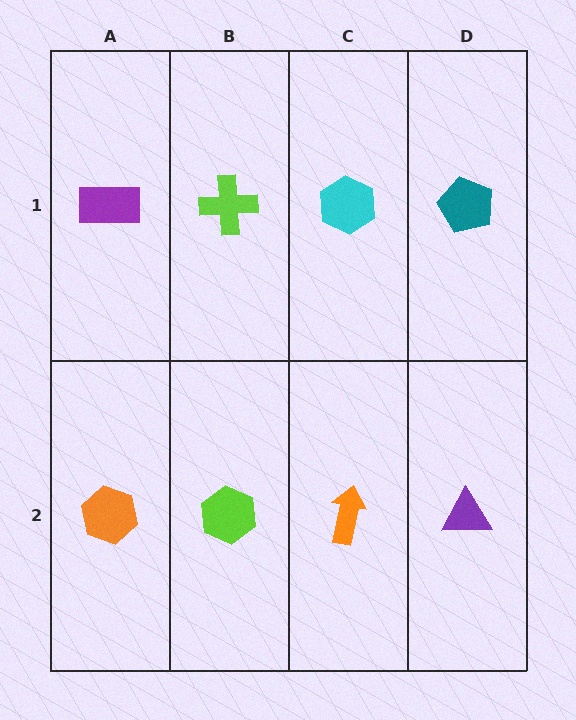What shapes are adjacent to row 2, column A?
A purple rectangle (row 1, column A), a lime hexagon (row 2, column B).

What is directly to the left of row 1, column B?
A purple rectangle.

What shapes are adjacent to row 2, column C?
A cyan hexagon (row 1, column C), a lime hexagon (row 2, column B), a purple triangle (row 2, column D).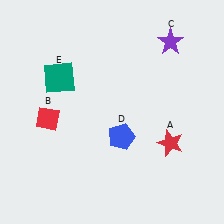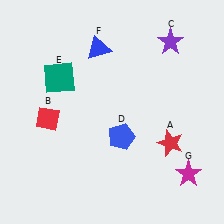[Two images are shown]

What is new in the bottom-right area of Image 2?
A magenta star (G) was added in the bottom-right area of Image 2.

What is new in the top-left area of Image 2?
A blue triangle (F) was added in the top-left area of Image 2.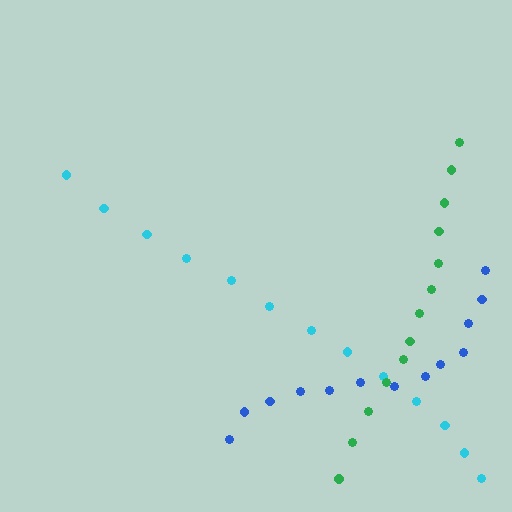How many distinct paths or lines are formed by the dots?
There are 3 distinct paths.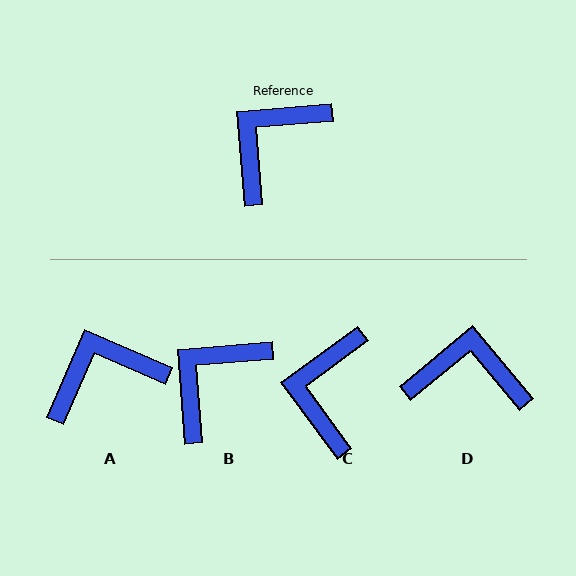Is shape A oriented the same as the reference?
No, it is off by about 28 degrees.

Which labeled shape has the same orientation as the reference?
B.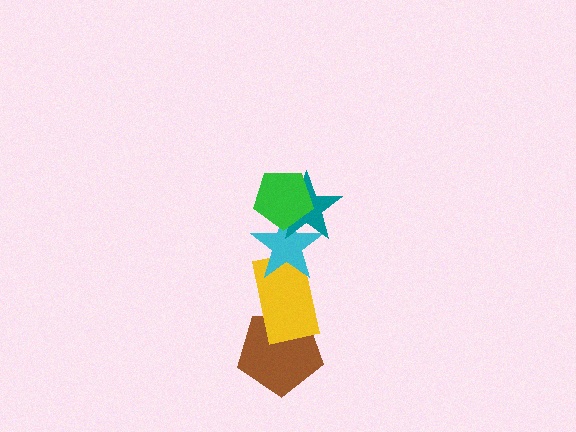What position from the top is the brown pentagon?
The brown pentagon is 5th from the top.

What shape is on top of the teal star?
The green pentagon is on top of the teal star.